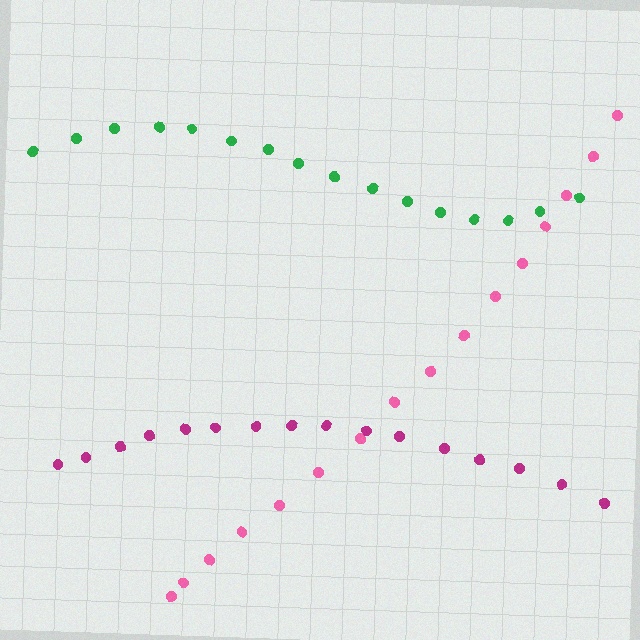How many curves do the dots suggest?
There are 3 distinct paths.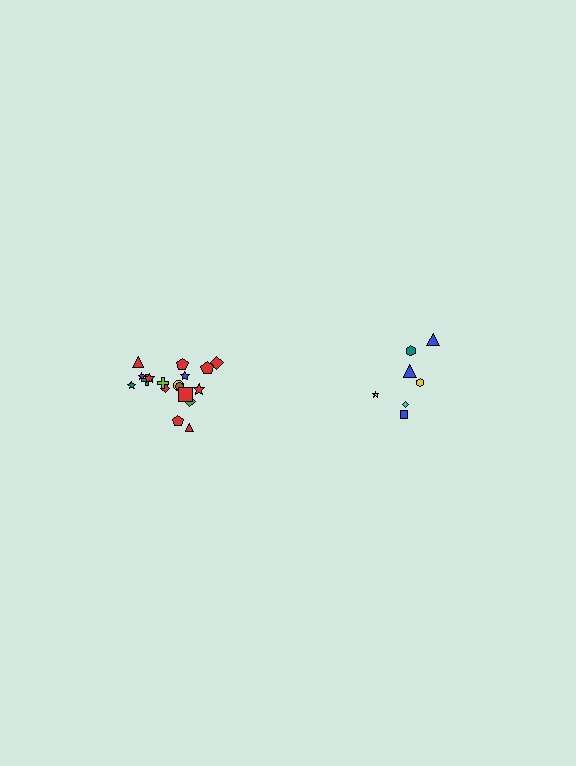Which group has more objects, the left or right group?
The left group.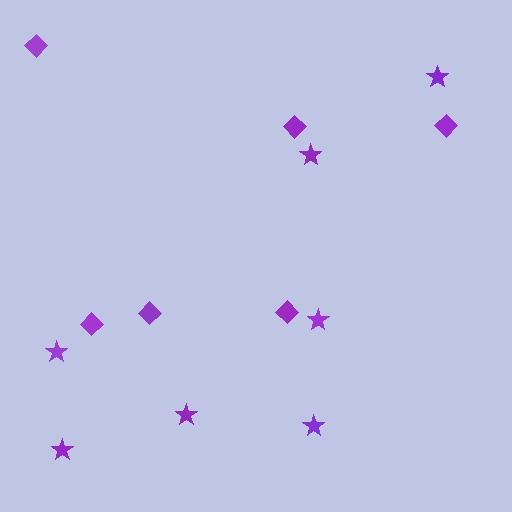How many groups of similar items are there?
There are 2 groups: one group of stars (7) and one group of diamonds (6).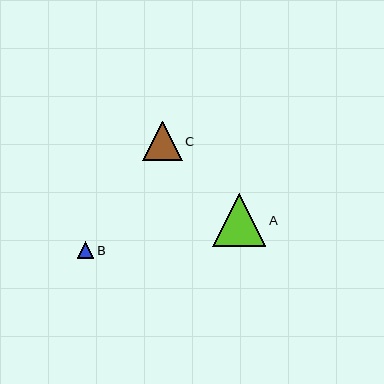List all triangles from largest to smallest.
From largest to smallest: A, C, B.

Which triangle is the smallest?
Triangle B is the smallest with a size of approximately 16 pixels.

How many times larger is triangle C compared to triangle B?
Triangle C is approximately 2.4 times the size of triangle B.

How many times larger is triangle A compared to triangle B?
Triangle A is approximately 3.2 times the size of triangle B.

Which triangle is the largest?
Triangle A is the largest with a size of approximately 53 pixels.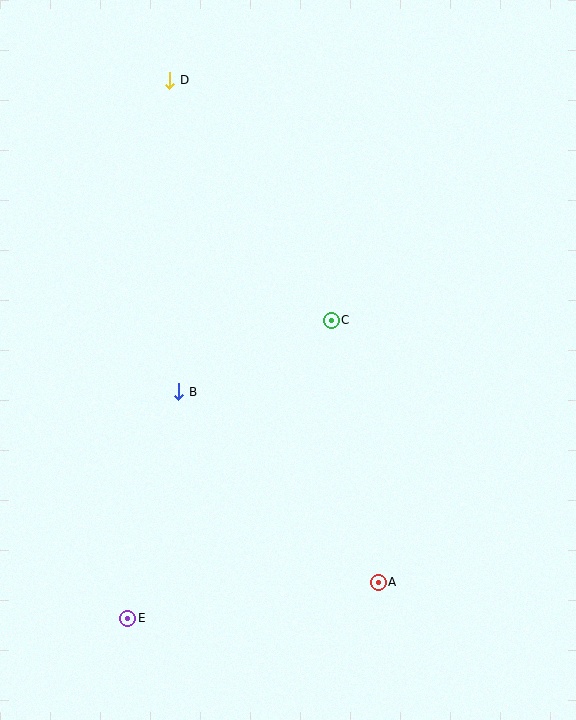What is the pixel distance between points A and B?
The distance between A and B is 276 pixels.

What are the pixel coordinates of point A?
Point A is at (378, 582).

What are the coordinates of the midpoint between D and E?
The midpoint between D and E is at (149, 349).